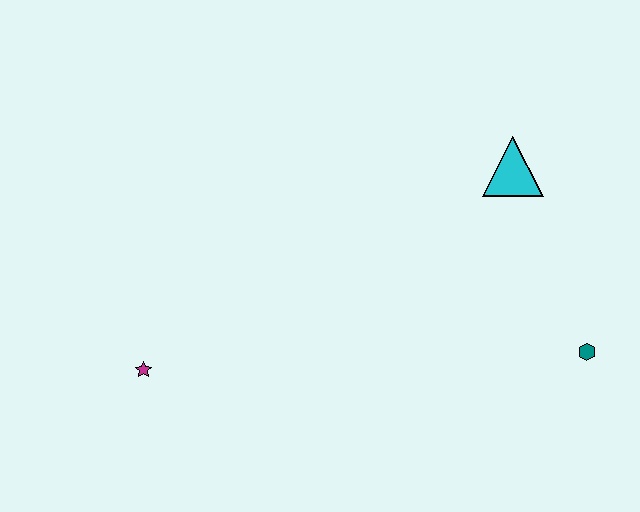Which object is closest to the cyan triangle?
The teal hexagon is closest to the cyan triangle.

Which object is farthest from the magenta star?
The teal hexagon is farthest from the magenta star.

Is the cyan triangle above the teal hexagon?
Yes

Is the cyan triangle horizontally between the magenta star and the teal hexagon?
Yes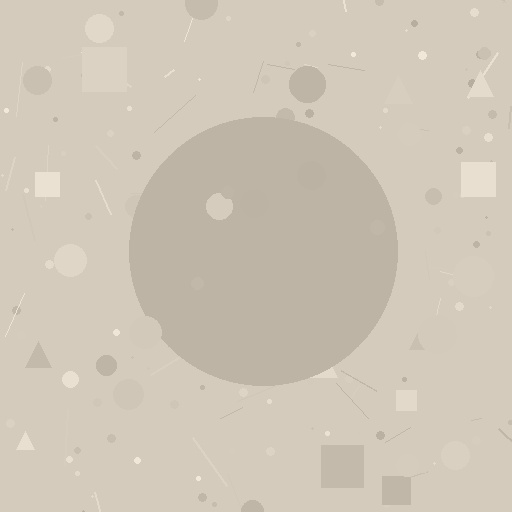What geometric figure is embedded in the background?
A circle is embedded in the background.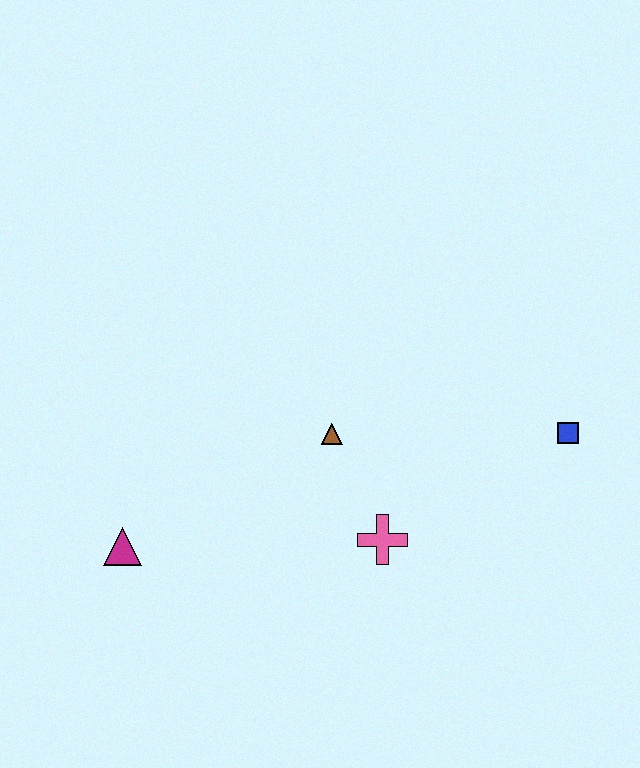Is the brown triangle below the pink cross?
No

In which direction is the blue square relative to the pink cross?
The blue square is to the right of the pink cross.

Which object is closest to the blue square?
The pink cross is closest to the blue square.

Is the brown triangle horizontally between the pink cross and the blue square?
No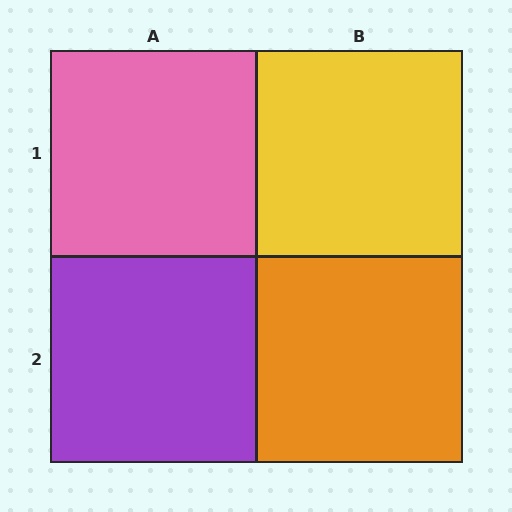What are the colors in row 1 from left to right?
Pink, yellow.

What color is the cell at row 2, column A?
Purple.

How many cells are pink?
1 cell is pink.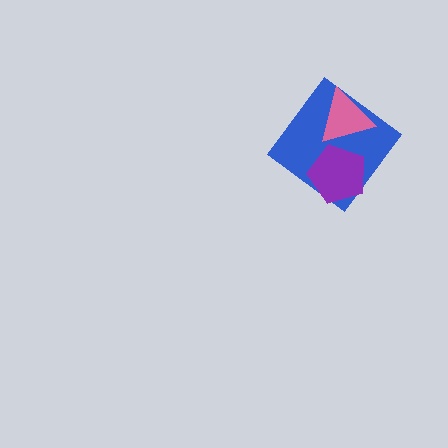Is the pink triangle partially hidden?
No, no other shape covers it.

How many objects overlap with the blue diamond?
2 objects overlap with the blue diamond.